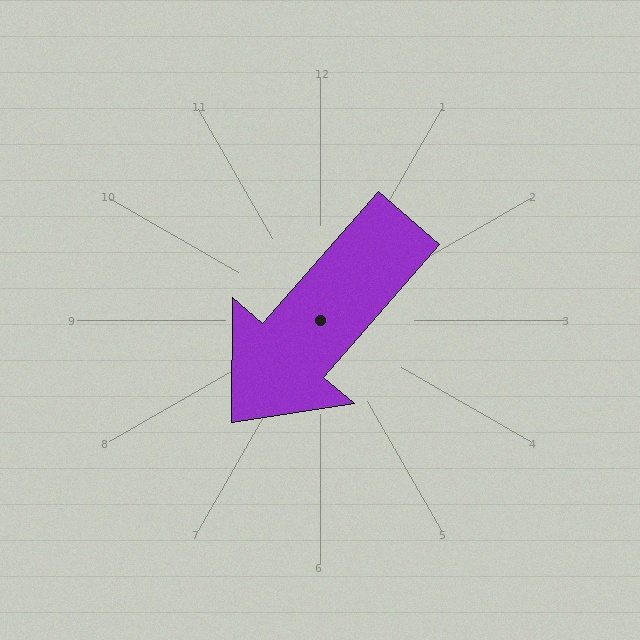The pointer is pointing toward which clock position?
Roughly 7 o'clock.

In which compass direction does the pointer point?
Southwest.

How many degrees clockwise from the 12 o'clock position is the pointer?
Approximately 221 degrees.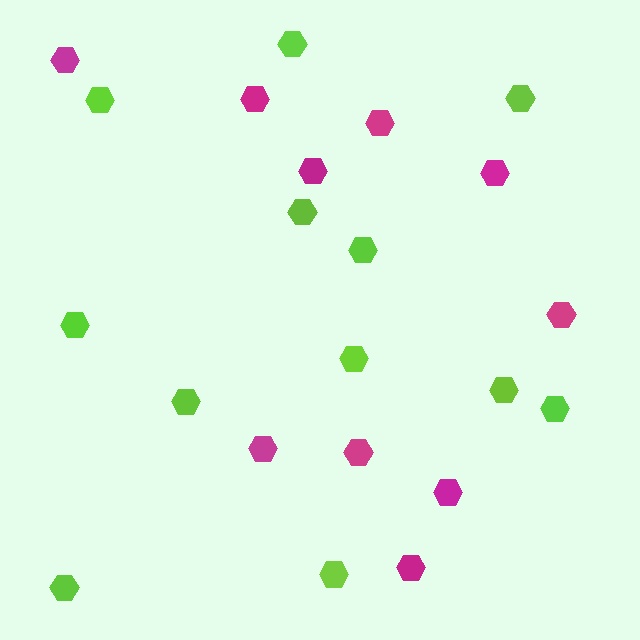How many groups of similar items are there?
There are 2 groups: one group of magenta hexagons (10) and one group of lime hexagons (12).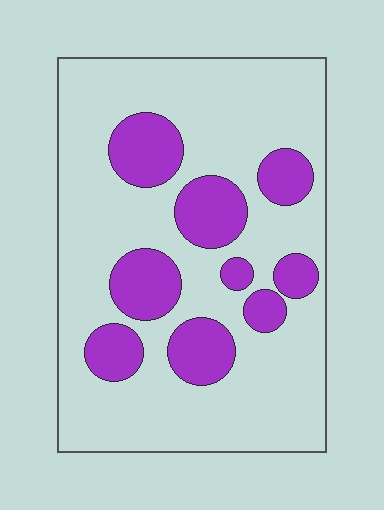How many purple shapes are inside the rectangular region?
9.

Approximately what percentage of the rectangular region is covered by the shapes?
Approximately 25%.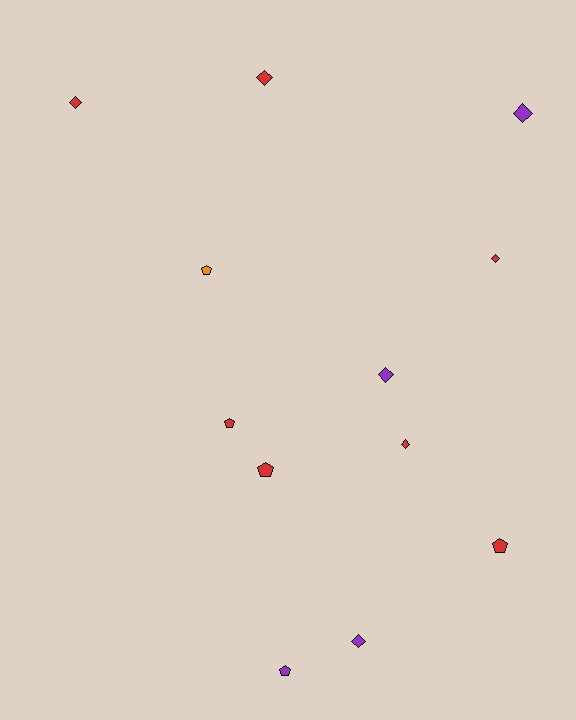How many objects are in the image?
There are 12 objects.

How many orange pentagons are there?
There is 1 orange pentagon.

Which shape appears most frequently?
Diamond, with 7 objects.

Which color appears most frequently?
Red, with 7 objects.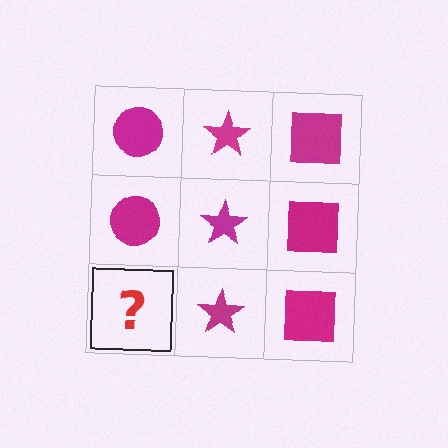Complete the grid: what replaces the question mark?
The question mark should be replaced with a magenta circle.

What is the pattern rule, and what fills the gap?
The rule is that each column has a consistent shape. The gap should be filled with a magenta circle.